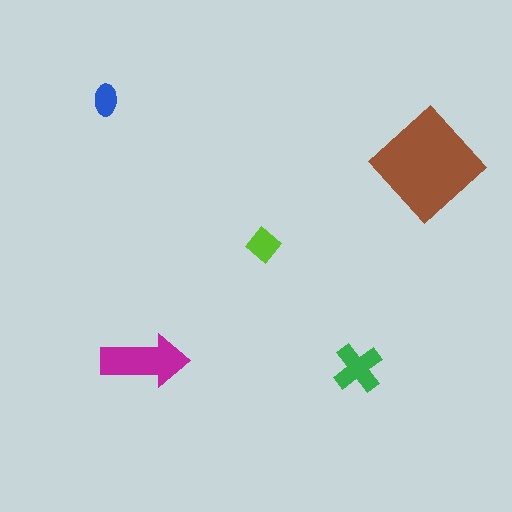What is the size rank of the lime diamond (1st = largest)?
4th.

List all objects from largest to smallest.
The brown diamond, the magenta arrow, the green cross, the lime diamond, the blue ellipse.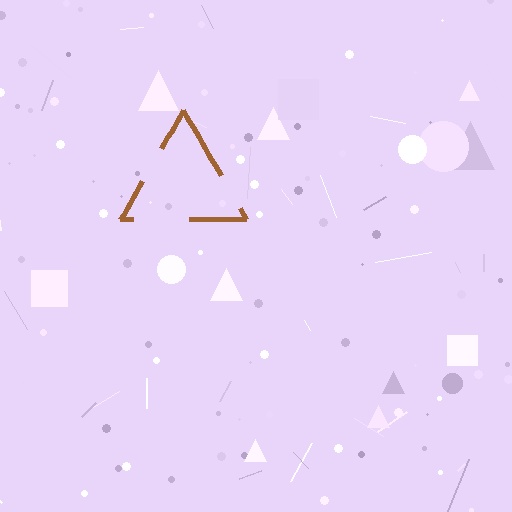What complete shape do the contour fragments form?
The contour fragments form a triangle.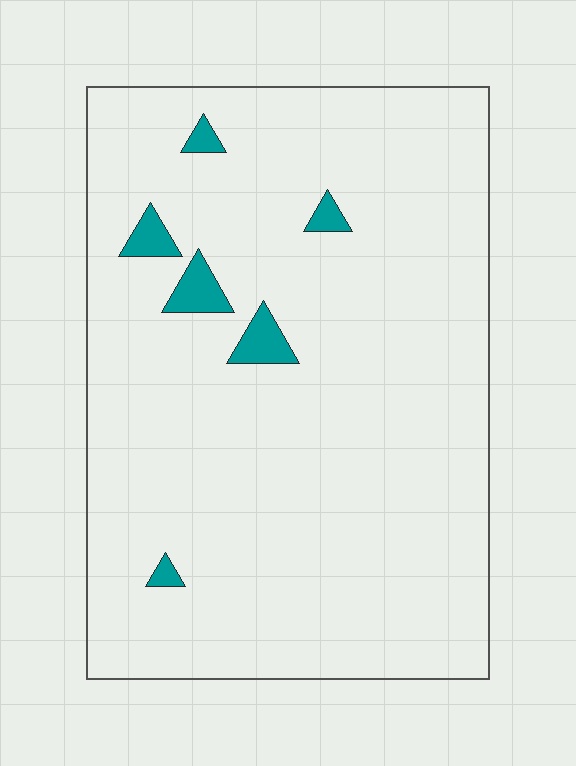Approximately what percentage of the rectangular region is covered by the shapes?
Approximately 5%.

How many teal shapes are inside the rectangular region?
6.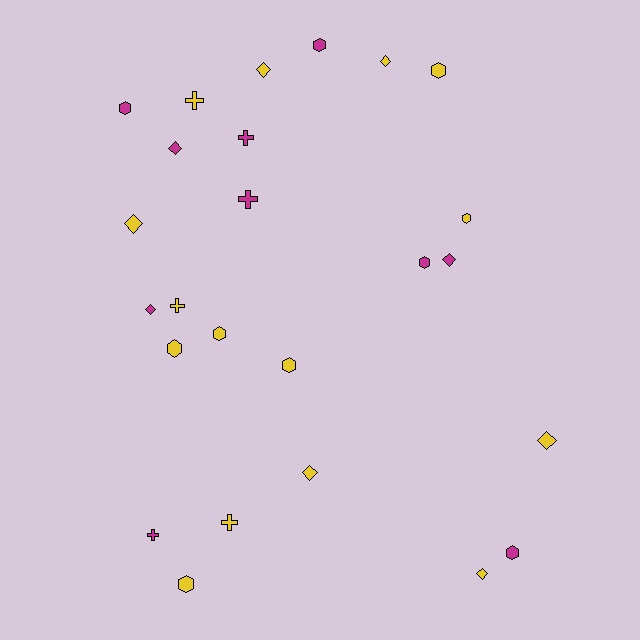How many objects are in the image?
There are 25 objects.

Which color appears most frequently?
Yellow, with 15 objects.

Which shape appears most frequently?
Hexagon, with 10 objects.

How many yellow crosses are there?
There are 3 yellow crosses.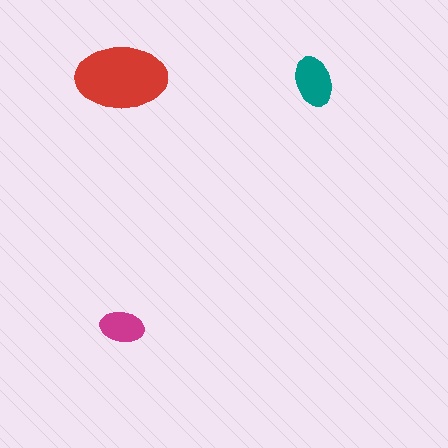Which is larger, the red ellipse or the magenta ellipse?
The red one.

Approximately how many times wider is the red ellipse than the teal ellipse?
About 2 times wider.